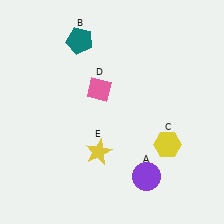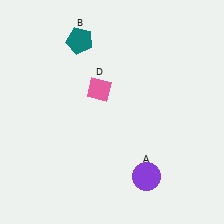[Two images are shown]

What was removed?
The yellow star (E), the yellow hexagon (C) were removed in Image 2.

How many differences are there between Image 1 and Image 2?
There are 2 differences between the two images.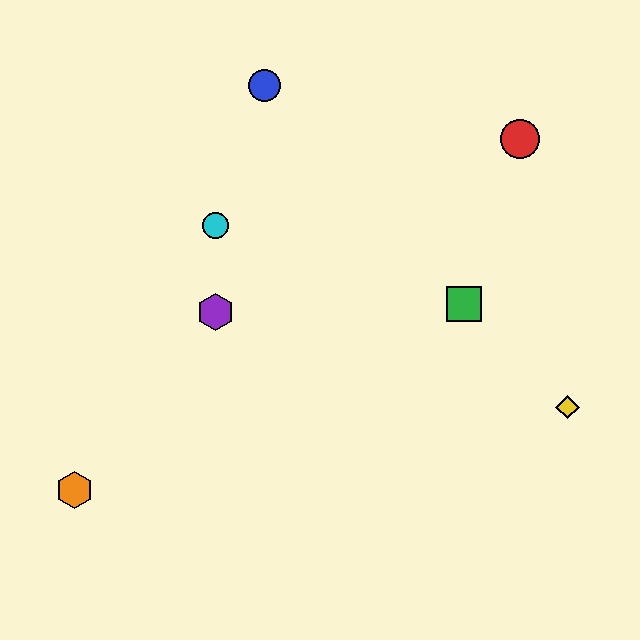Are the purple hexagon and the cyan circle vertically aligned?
Yes, both are at x≈215.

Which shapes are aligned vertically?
The purple hexagon, the cyan circle are aligned vertically.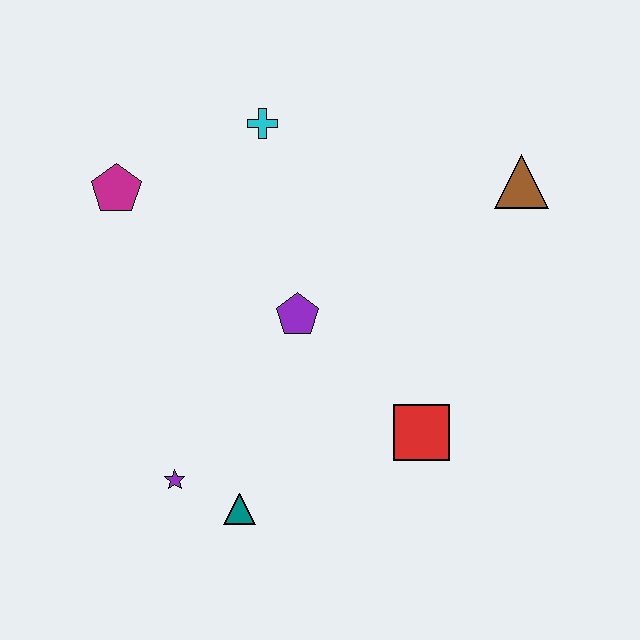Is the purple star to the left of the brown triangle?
Yes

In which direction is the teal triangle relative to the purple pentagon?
The teal triangle is below the purple pentagon.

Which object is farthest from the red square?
The magenta pentagon is farthest from the red square.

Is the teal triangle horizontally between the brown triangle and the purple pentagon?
No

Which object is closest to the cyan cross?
The magenta pentagon is closest to the cyan cross.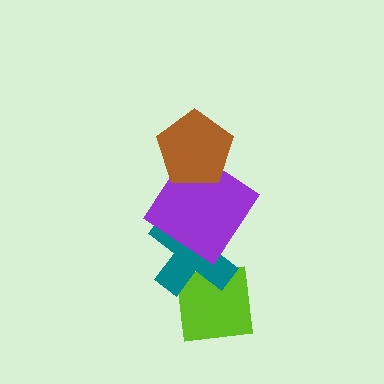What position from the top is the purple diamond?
The purple diamond is 2nd from the top.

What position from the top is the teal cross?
The teal cross is 3rd from the top.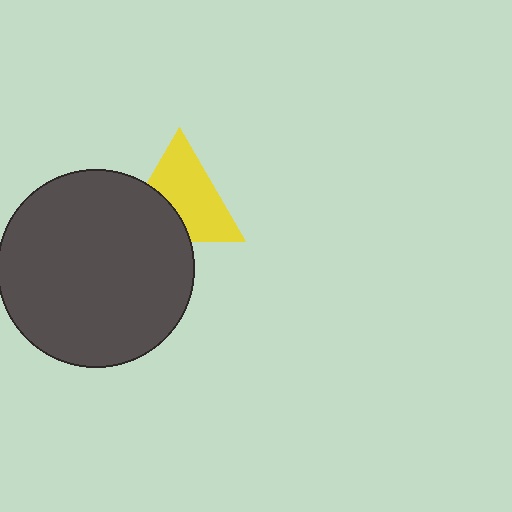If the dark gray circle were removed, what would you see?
You would see the complete yellow triangle.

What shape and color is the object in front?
The object in front is a dark gray circle.